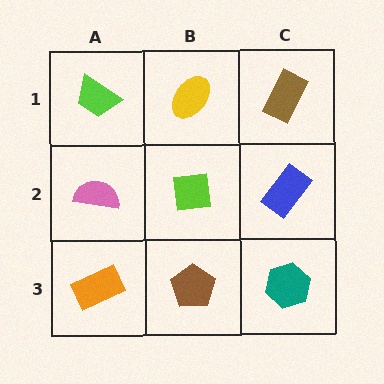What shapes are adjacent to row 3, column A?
A pink semicircle (row 2, column A), a brown pentagon (row 3, column B).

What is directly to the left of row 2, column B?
A pink semicircle.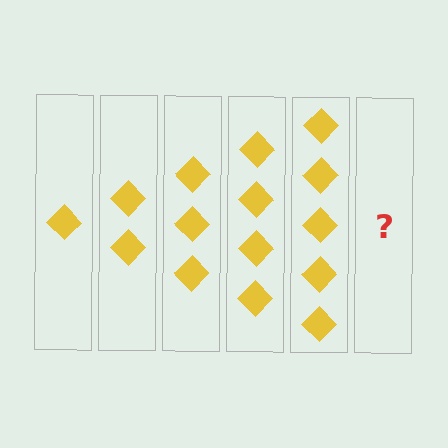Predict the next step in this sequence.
The next step is 6 diamonds.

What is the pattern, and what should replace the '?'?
The pattern is that each step adds one more diamond. The '?' should be 6 diamonds.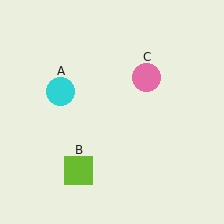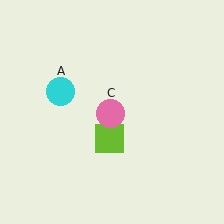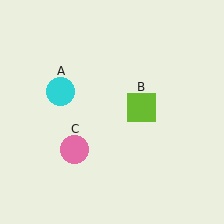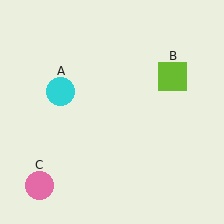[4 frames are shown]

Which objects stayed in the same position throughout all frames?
Cyan circle (object A) remained stationary.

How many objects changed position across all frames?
2 objects changed position: lime square (object B), pink circle (object C).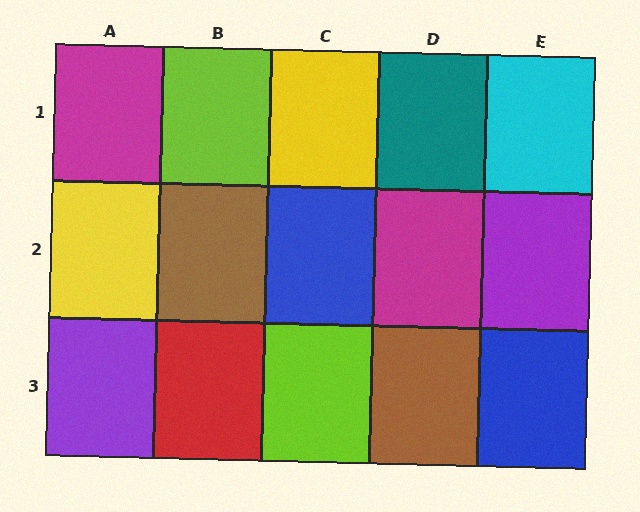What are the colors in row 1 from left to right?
Magenta, lime, yellow, teal, cyan.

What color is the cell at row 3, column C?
Lime.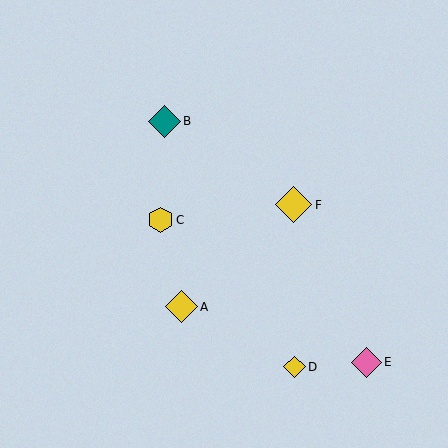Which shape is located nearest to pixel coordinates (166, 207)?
The yellow hexagon (labeled C) at (160, 220) is nearest to that location.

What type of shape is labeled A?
Shape A is a yellow diamond.